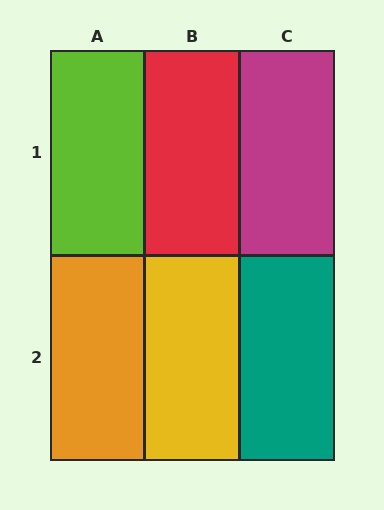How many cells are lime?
1 cell is lime.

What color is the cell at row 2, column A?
Orange.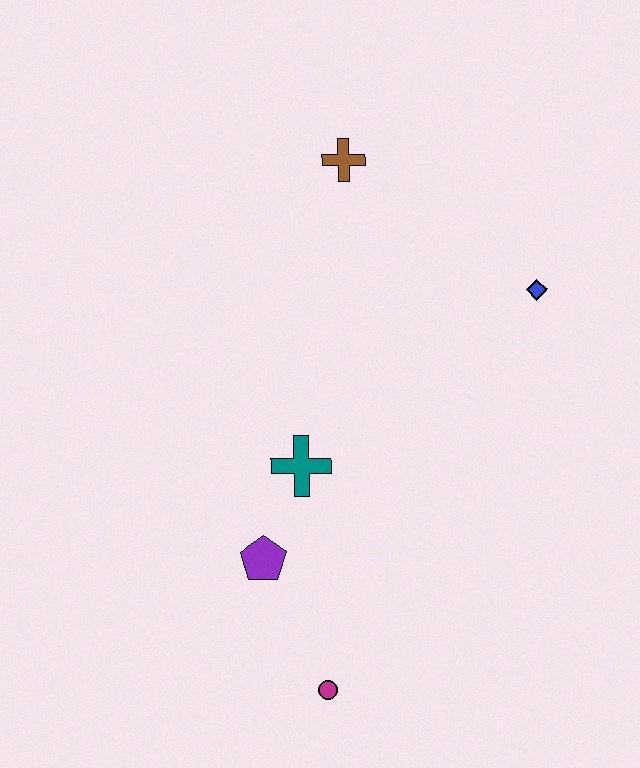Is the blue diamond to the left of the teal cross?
No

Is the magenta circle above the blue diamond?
No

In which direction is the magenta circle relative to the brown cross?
The magenta circle is below the brown cross.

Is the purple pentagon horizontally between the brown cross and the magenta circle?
No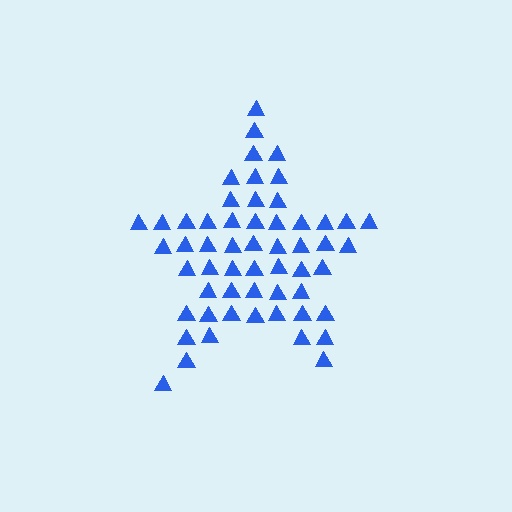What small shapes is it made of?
It is made of small triangles.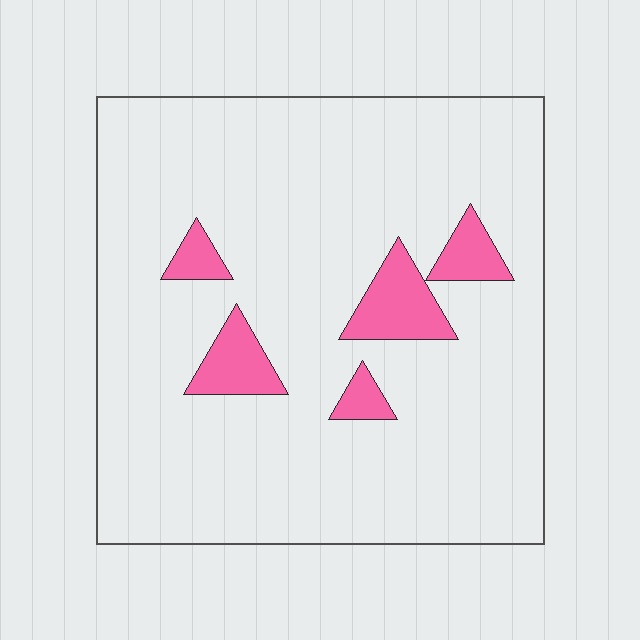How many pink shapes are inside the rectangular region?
5.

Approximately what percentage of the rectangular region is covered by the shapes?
Approximately 10%.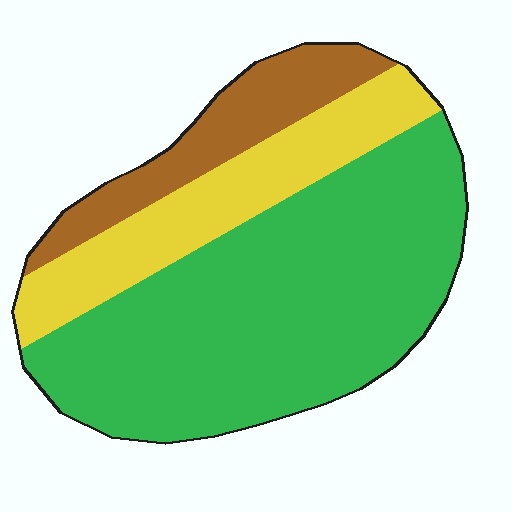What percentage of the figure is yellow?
Yellow covers roughly 25% of the figure.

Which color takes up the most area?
Green, at roughly 60%.